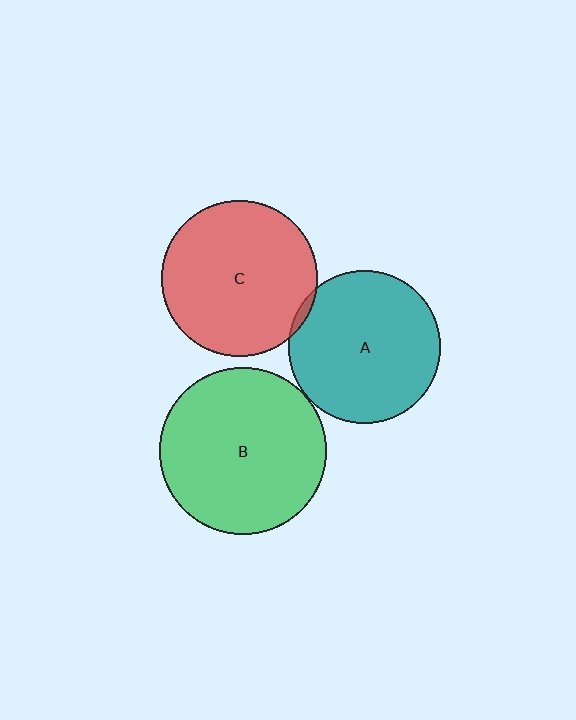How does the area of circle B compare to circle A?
Approximately 1.2 times.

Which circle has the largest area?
Circle B (green).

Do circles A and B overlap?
Yes.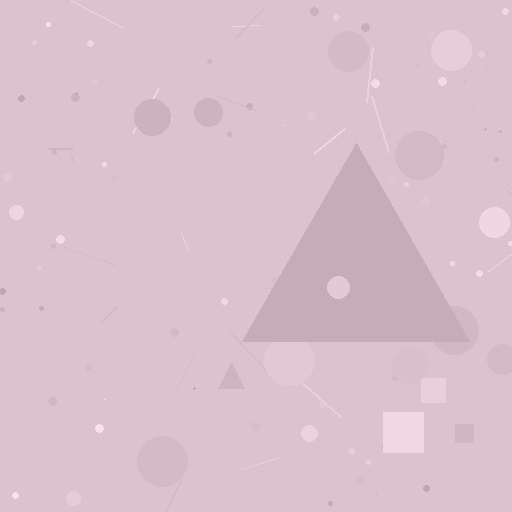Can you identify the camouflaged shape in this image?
The camouflaged shape is a triangle.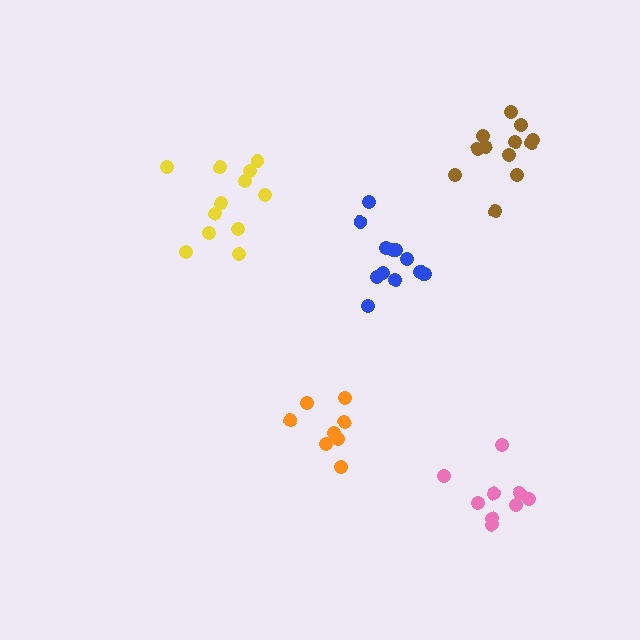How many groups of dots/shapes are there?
There are 5 groups.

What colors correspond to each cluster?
The clusters are colored: yellow, pink, blue, brown, orange.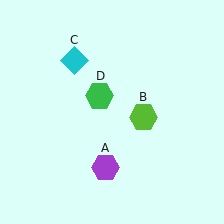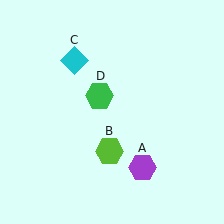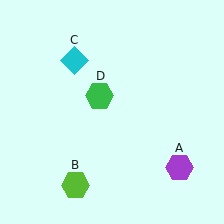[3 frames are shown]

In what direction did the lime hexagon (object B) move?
The lime hexagon (object B) moved down and to the left.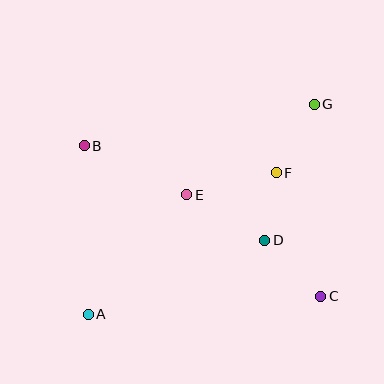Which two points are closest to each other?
Points D and F are closest to each other.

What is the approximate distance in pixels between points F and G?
The distance between F and G is approximately 78 pixels.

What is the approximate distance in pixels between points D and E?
The distance between D and E is approximately 91 pixels.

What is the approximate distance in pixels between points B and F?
The distance between B and F is approximately 194 pixels.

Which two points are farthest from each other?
Points A and G are farthest from each other.